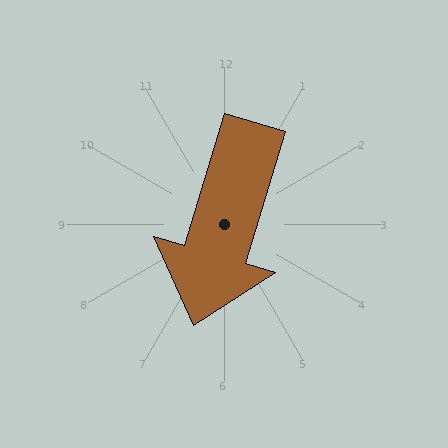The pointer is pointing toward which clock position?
Roughly 7 o'clock.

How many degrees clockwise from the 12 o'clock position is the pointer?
Approximately 197 degrees.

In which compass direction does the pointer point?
South.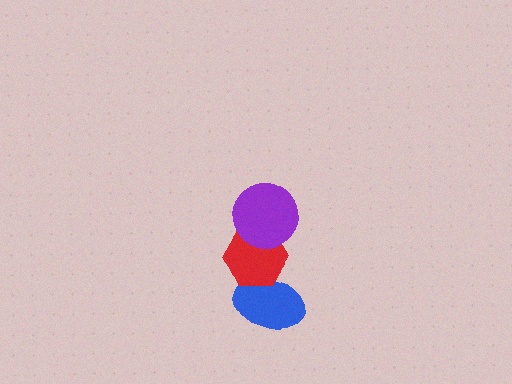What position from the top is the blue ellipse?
The blue ellipse is 3rd from the top.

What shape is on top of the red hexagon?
The purple circle is on top of the red hexagon.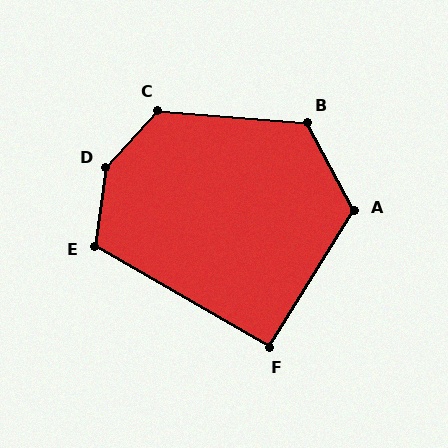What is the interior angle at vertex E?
Approximately 112 degrees (obtuse).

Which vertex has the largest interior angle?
D, at approximately 145 degrees.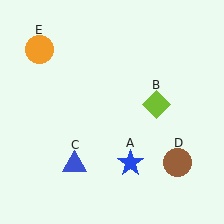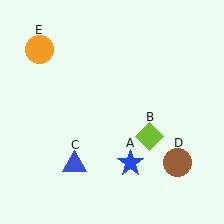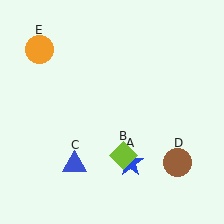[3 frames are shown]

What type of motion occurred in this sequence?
The lime diamond (object B) rotated clockwise around the center of the scene.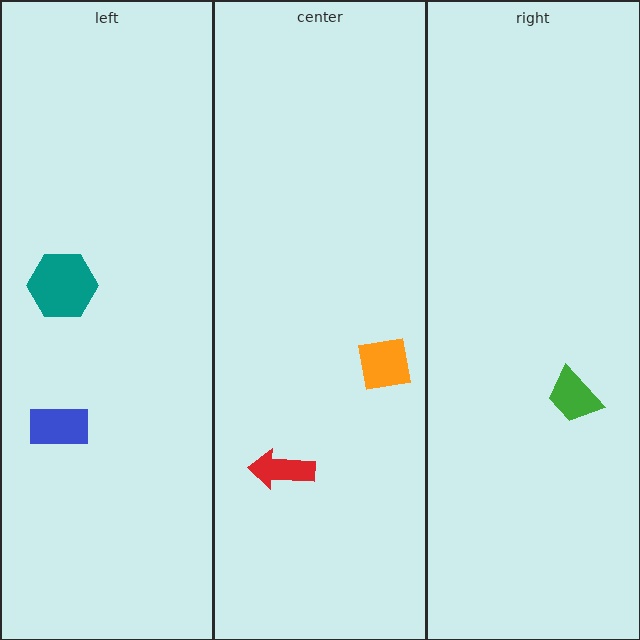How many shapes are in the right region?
1.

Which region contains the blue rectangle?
The left region.